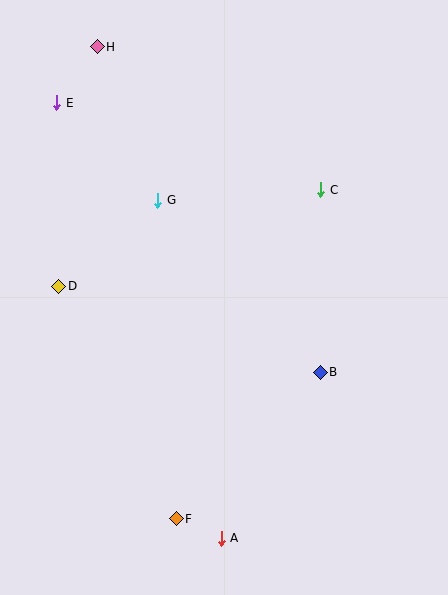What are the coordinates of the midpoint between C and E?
The midpoint between C and E is at (189, 146).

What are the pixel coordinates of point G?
Point G is at (158, 200).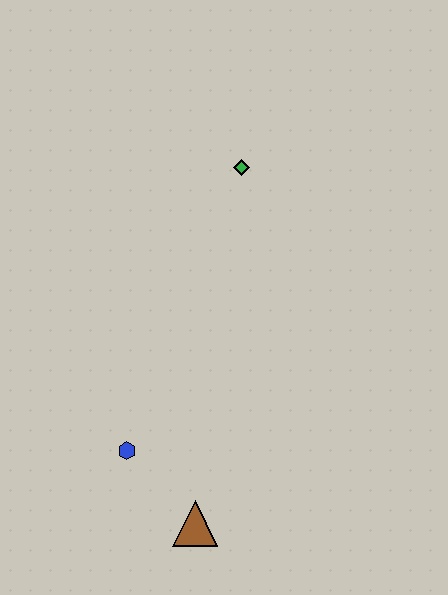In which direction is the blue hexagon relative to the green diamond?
The blue hexagon is below the green diamond.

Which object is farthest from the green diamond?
The brown triangle is farthest from the green diamond.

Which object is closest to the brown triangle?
The blue hexagon is closest to the brown triangle.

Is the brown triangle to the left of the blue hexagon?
No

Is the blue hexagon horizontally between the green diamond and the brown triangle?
No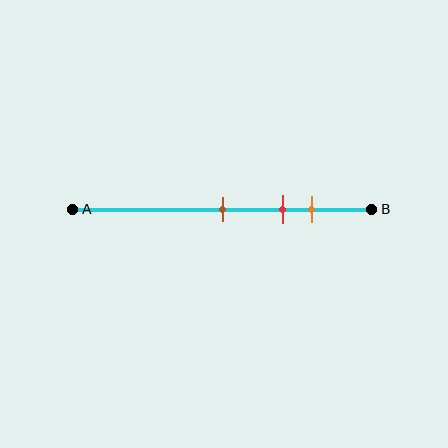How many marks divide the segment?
There are 3 marks dividing the segment.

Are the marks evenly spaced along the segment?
Yes, the marks are approximately evenly spaced.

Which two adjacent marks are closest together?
The red and orange marks are the closest adjacent pair.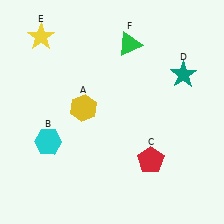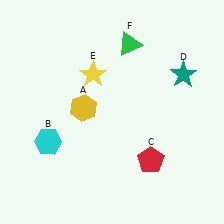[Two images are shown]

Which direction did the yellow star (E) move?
The yellow star (E) moved right.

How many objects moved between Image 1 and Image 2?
1 object moved between the two images.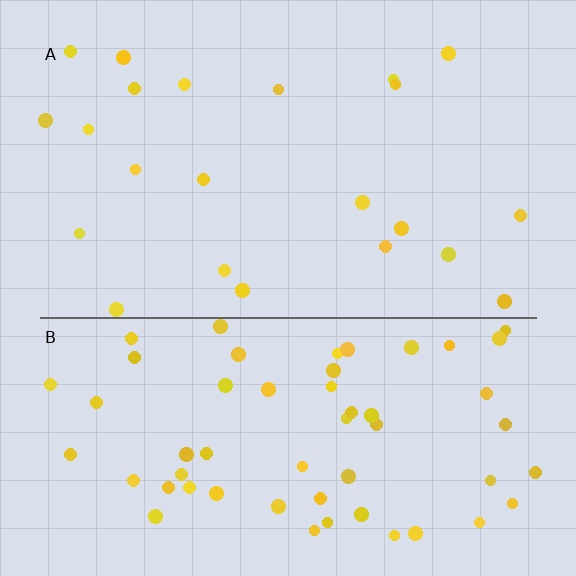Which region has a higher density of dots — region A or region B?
B (the bottom).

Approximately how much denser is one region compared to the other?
Approximately 2.6× — region B over region A.